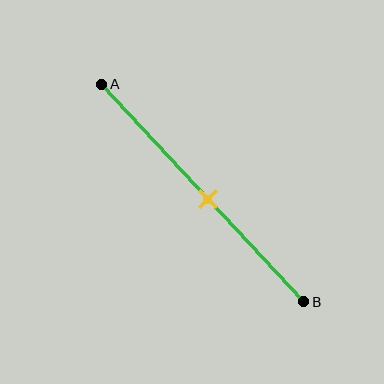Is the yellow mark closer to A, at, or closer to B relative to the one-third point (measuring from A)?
The yellow mark is closer to point B than the one-third point of segment AB.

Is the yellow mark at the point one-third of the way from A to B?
No, the mark is at about 55% from A, not at the 33% one-third point.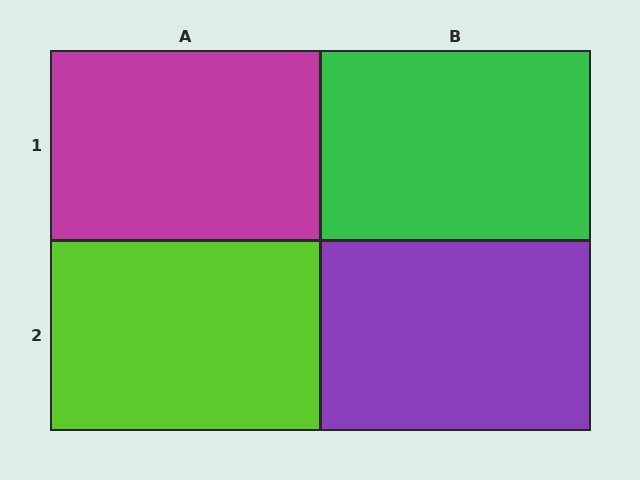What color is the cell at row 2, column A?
Lime.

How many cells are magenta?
1 cell is magenta.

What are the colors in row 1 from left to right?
Magenta, green.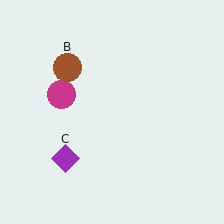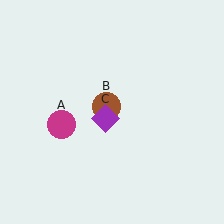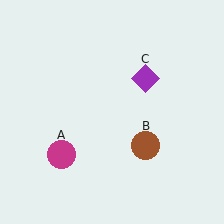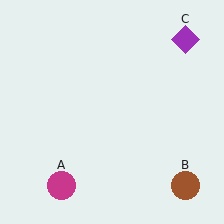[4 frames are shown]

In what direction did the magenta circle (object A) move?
The magenta circle (object A) moved down.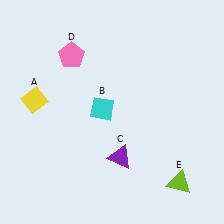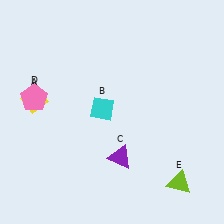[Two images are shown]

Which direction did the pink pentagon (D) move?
The pink pentagon (D) moved down.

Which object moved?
The pink pentagon (D) moved down.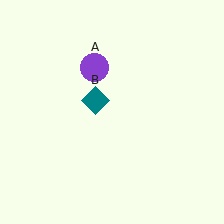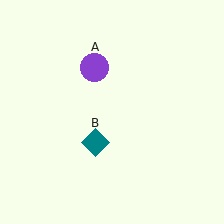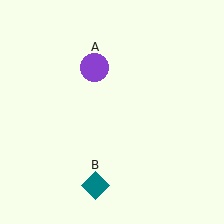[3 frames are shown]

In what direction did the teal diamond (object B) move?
The teal diamond (object B) moved down.